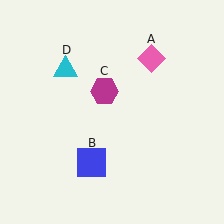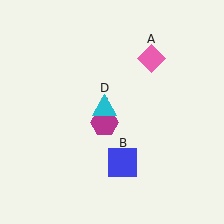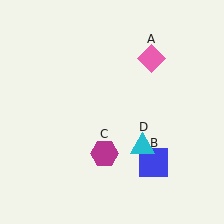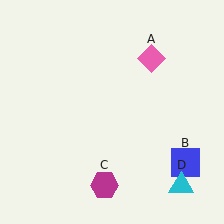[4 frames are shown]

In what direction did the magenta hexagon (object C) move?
The magenta hexagon (object C) moved down.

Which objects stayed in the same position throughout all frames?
Pink diamond (object A) remained stationary.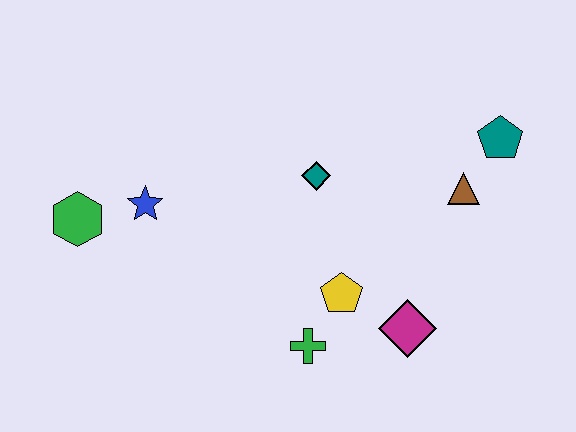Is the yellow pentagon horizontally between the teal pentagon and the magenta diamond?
No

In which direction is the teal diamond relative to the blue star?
The teal diamond is to the right of the blue star.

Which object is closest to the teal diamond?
The yellow pentagon is closest to the teal diamond.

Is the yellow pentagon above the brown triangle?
No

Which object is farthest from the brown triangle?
The green hexagon is farthest from the brown triangle.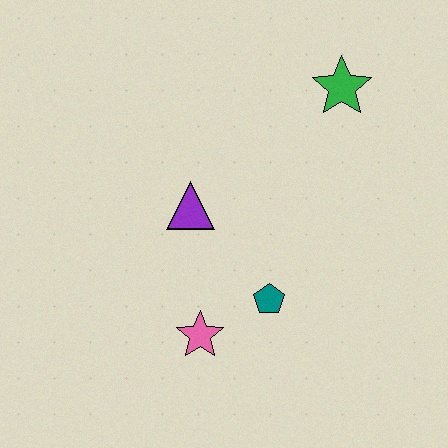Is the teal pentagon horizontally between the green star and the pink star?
Yes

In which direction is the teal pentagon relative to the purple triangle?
The teal pentagon is below the purple triangle.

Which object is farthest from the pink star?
The green star is farthest from the pink star.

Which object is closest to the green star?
The purple triangle is closest to the green star.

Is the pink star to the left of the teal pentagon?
Yes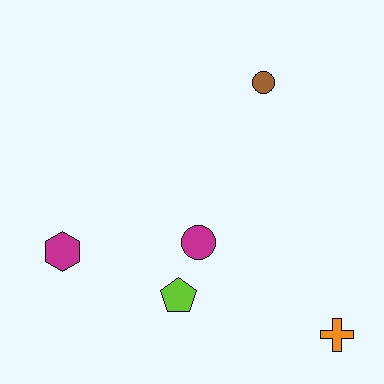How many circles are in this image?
There are 2 circles.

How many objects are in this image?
There are 5 objects.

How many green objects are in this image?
There are no green objects.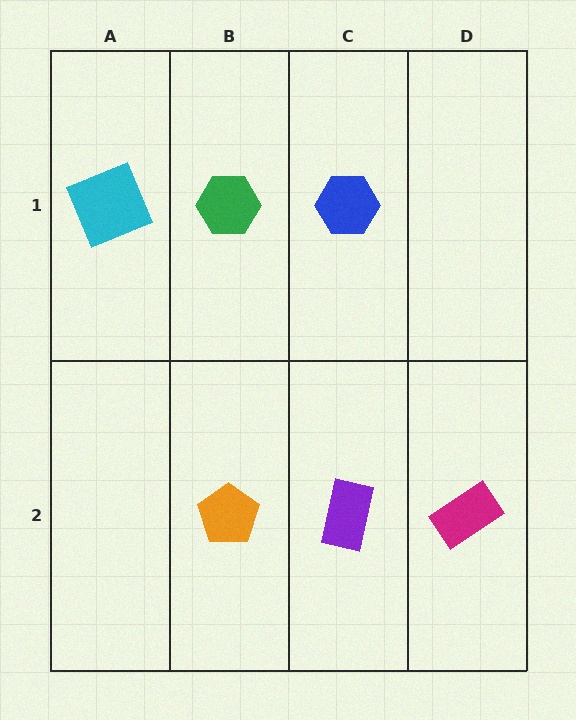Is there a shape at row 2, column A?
No, that cell is empty.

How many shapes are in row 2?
3 shapes.